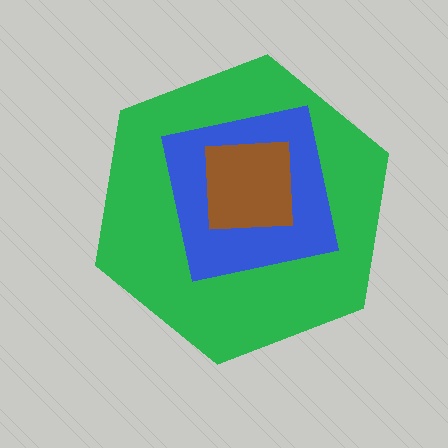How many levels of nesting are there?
3.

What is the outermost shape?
The green hexagon.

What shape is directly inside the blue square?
The brown square.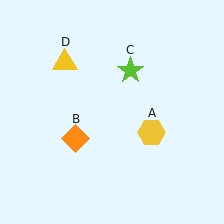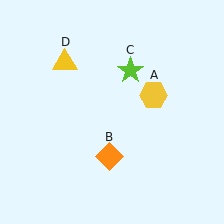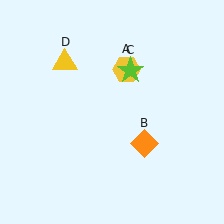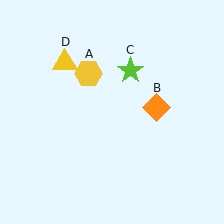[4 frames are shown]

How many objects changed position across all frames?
2 objects changed position: yellow hexagon (object A), orange diamond (object B).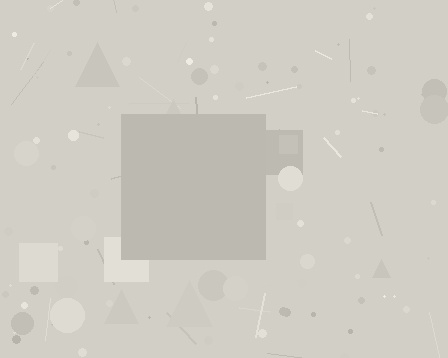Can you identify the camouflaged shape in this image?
The camouflaged shape is a square.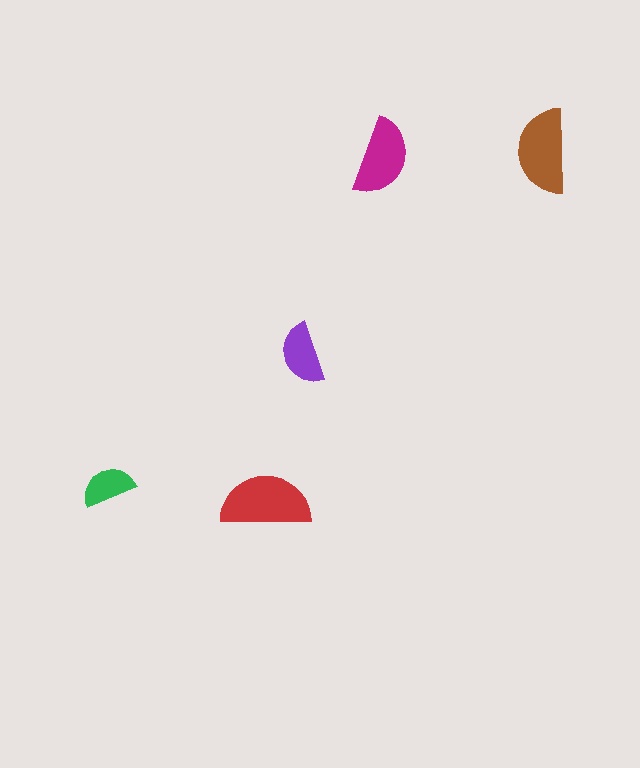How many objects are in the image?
There are 5 objects in the image.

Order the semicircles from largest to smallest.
the red one, the brown one, the magenta one, the purple one, the green one.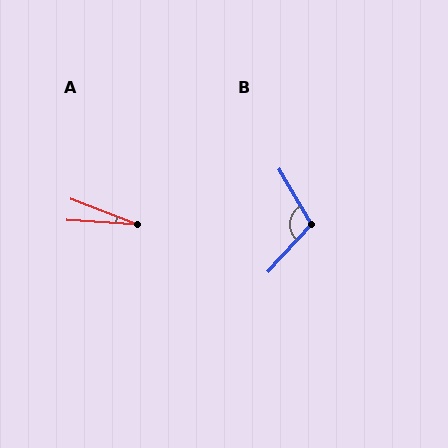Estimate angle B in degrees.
Approximately 107 degrees.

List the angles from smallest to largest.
A (18°), B (107°).